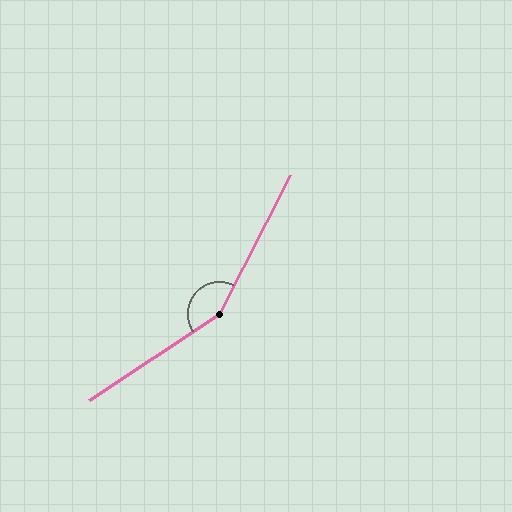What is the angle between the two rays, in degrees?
Approximately 151 degrees.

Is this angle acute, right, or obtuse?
It is obtuse.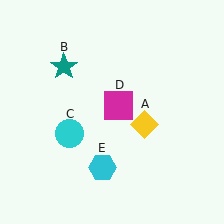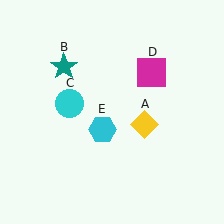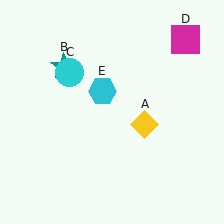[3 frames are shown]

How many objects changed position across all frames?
3 objects changed position: cyan circle (object C), magenta square (object D), cyan hexagon (object E).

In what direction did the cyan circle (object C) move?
The cyan circle (object C) moved up.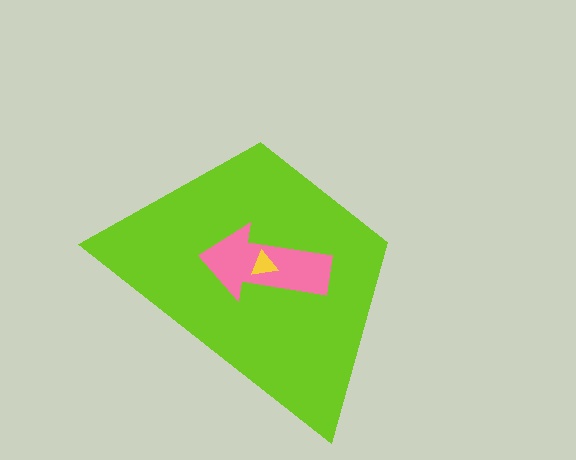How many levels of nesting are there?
3.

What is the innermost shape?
The yellow triangle.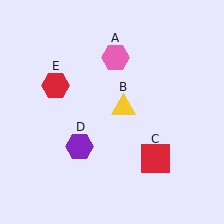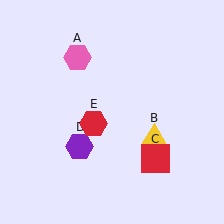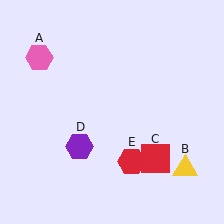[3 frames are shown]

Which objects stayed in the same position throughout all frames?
Red square (object C) and purple hexagon (object D) remained stationary.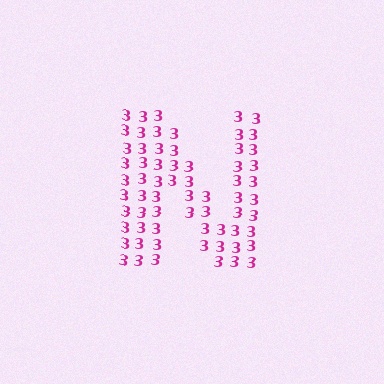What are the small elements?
The small elements are digit 3's.